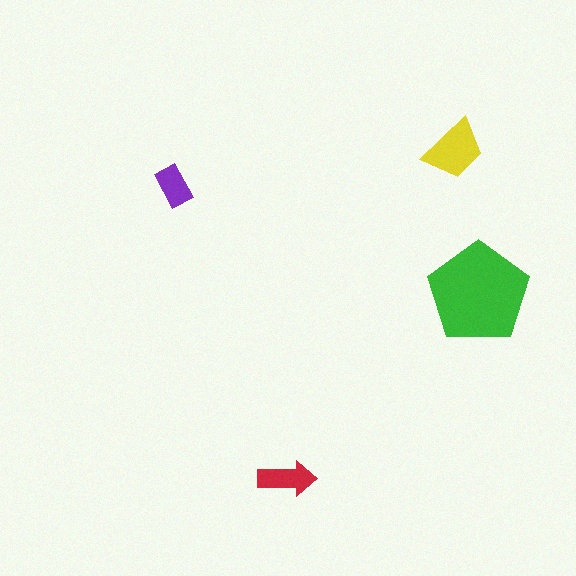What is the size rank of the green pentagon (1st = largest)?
1st.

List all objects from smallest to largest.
The purple rectangle, the red arrow, the yellow trapezoid, the green pentagon.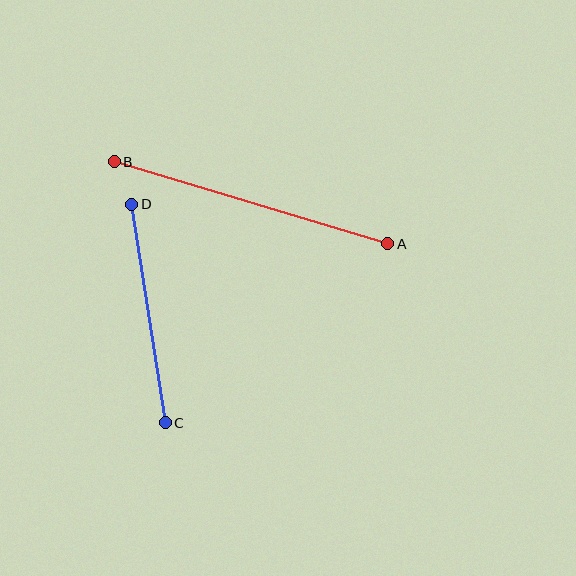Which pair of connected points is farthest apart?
Points A and B are farthest apart.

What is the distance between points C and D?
The distance is approximately 221 pixels.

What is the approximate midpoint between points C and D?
The midpoint is at approximately (148, 314) pixels.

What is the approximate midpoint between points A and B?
The midpoint is at approximately (251, 203) pixels.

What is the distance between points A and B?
The distance is approximately 285 pixels.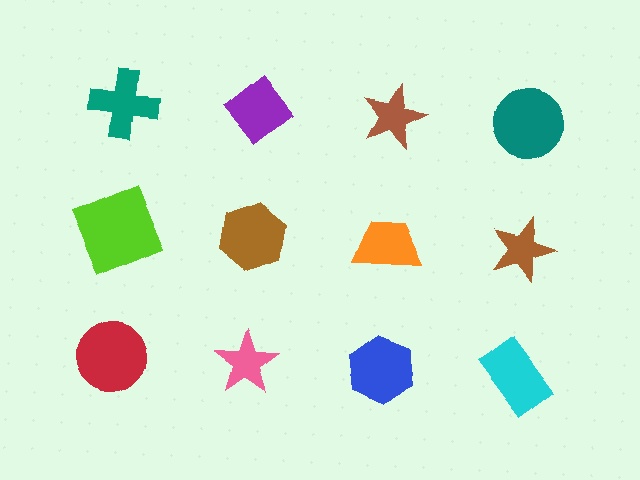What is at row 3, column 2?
A pink star.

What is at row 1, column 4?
A teal circle.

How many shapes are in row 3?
4 shapes.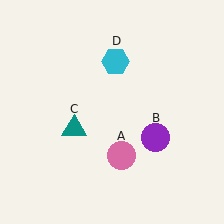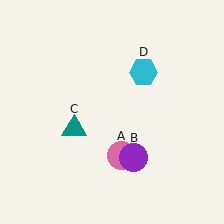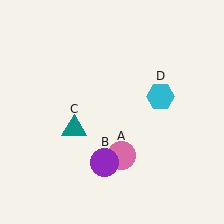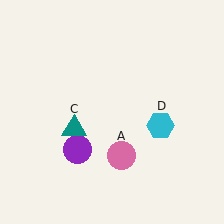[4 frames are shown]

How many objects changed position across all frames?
2 objects changed position: purple circle (object B), cyan hexagon (object D).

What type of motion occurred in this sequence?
The purple circle (object B), cyan hexagon (object D) rotated clockwise around the center of the scene.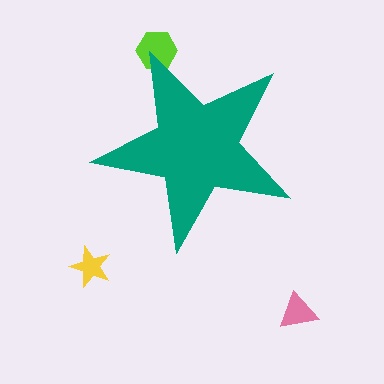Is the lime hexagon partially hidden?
Yes, the lime hexagon is partially hidden behind the teal star.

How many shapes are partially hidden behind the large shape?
1 shape is partially hidden.